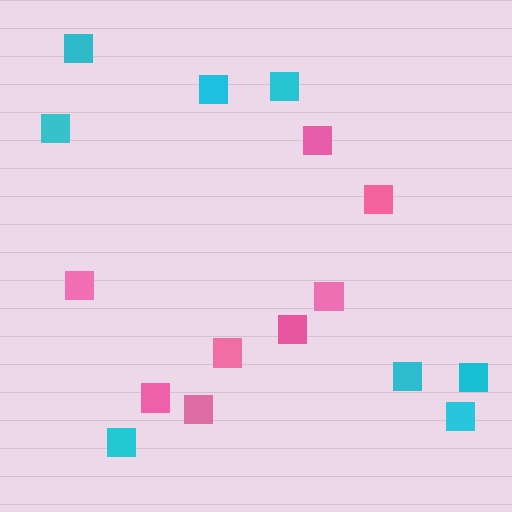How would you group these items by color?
There are 2 groups: one group of cyan squares (8) and one group of pink squares (8).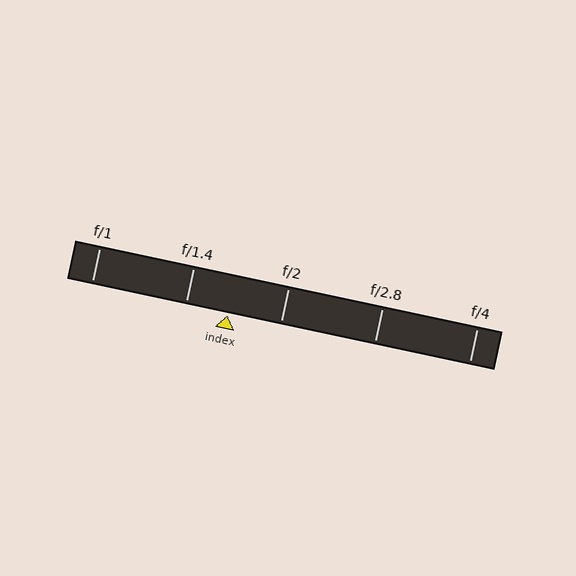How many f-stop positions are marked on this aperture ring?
There are 5 f-stop positions marked.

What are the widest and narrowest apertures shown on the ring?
The widest aperture shown is f/1 and the narrowest is f/4.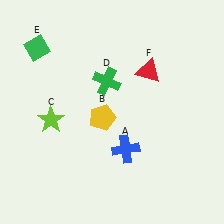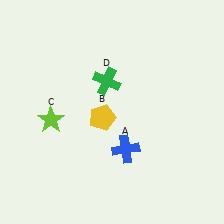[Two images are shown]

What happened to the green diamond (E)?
The green diamond (E) was removed in Image 2. It was in the top-left area of Image 1.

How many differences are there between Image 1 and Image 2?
There are 2 differences between the two images.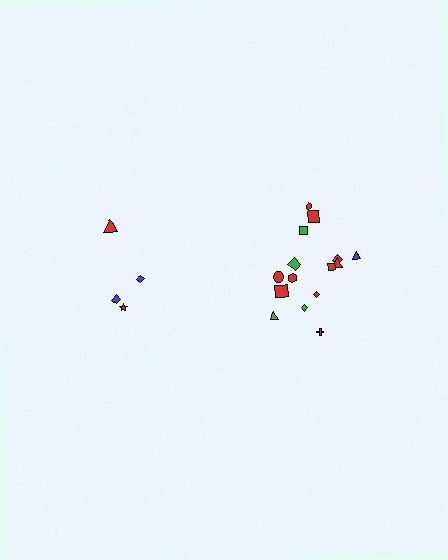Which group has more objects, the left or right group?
The right group.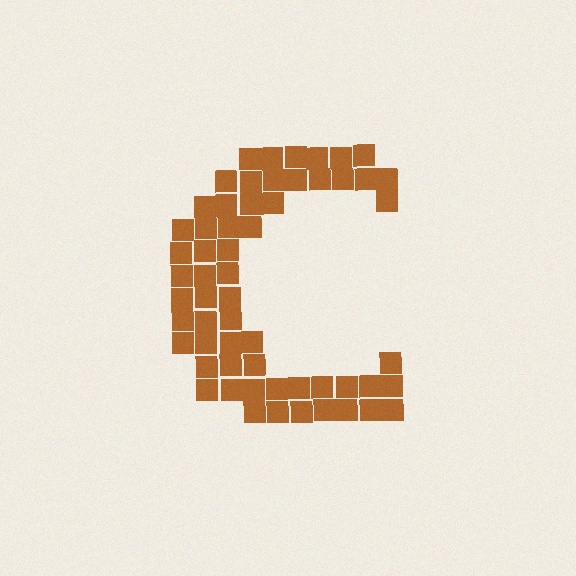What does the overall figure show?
The overall figure shows the letter C.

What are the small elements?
The small elements are squares.